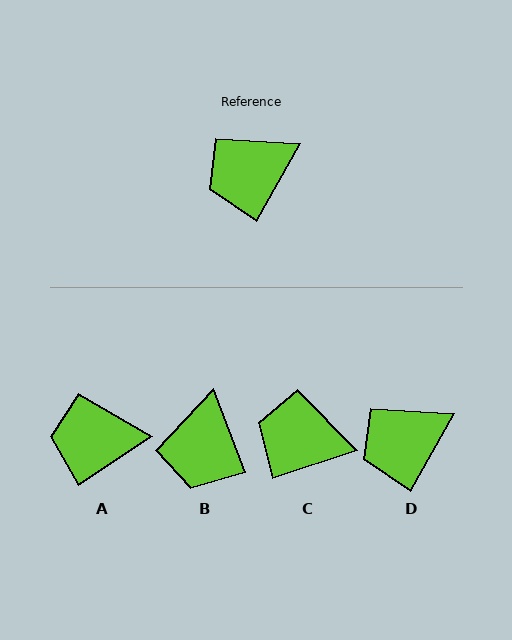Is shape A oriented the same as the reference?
No, it is off by about 27 degrees.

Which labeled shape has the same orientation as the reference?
D.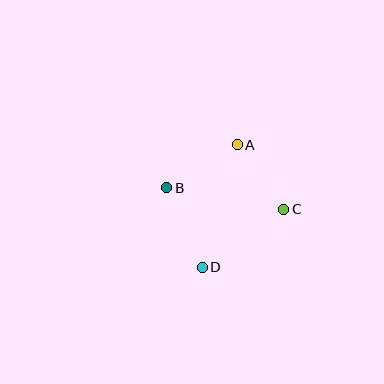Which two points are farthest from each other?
Points A and D are farthest from each other.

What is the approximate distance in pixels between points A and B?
The distance between A and B is approximately 83 pixels.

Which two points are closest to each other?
Points A and C are closest to each other.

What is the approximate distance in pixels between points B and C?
The distance between B and C is approximately 119 pixels.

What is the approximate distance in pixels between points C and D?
The distance between C and D is approximately 100 pixels.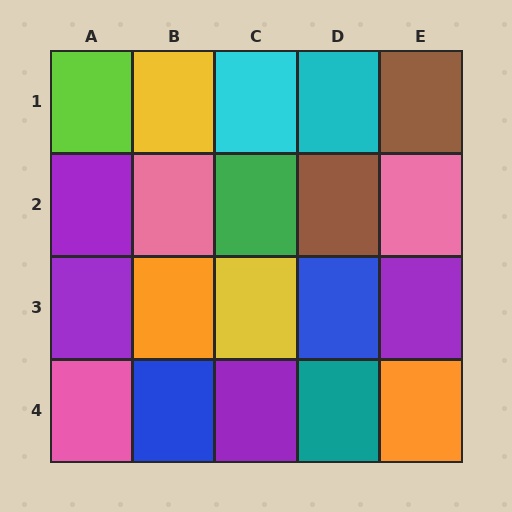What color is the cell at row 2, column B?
Pink.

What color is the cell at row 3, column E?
Purple.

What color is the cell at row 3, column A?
Purple.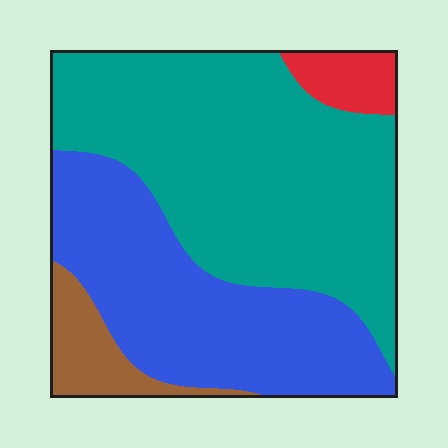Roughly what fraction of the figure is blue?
Blue takes up between a quarter and a half of the figure.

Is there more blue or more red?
Blue.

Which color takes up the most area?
Teal, at roughly 50%.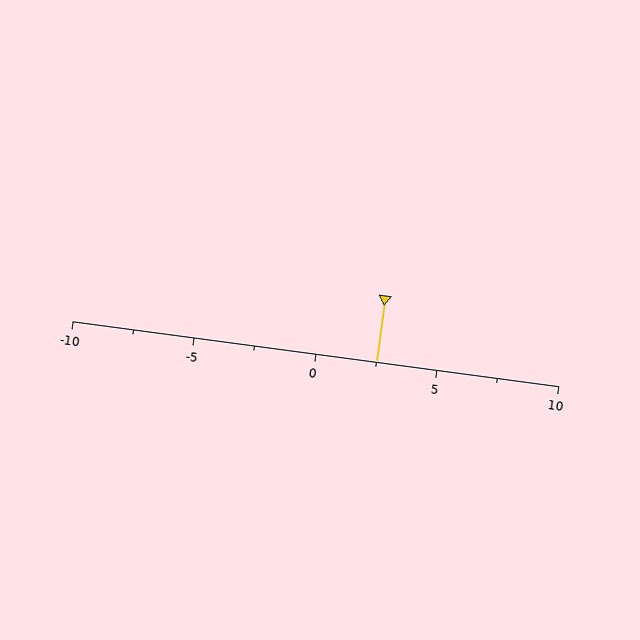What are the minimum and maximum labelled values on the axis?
The axis runs from -10 to 10.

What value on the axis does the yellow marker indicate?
The marker indicates approximately 2.5.